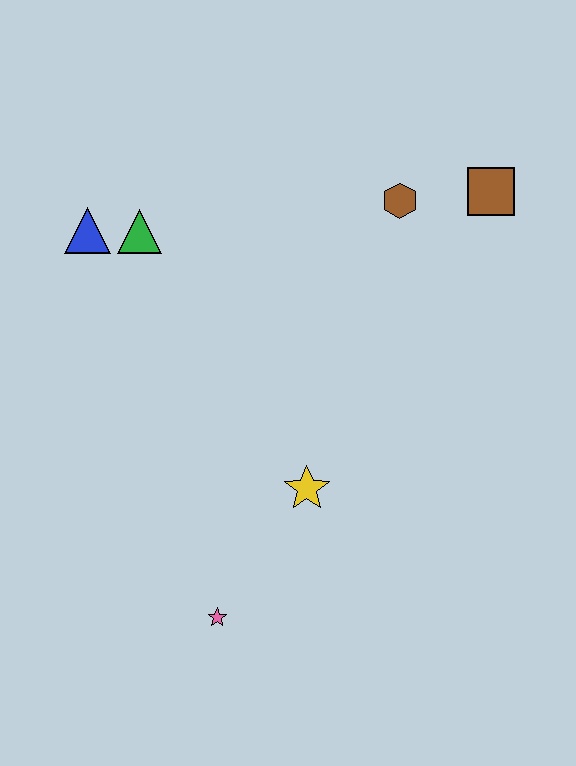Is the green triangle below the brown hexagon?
Yes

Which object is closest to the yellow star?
The pink star is closest to the yellow star.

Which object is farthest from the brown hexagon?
The pink star is farthest from the brown hexagon.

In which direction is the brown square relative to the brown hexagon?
The brown square is to the right of the brown hexagon.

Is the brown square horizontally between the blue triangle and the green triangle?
No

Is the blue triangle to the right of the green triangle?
No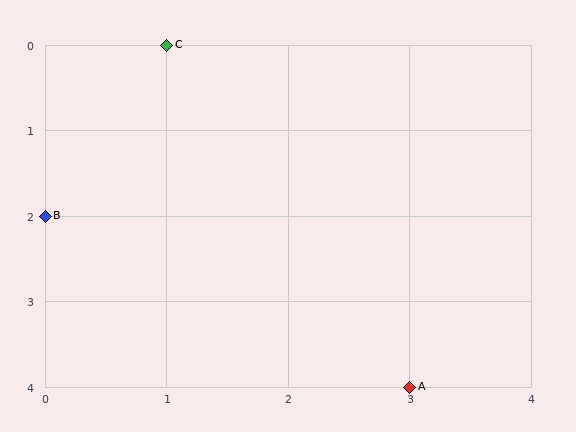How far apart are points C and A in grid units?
Points C and A are 2 columns and 4 rows apart (about 4.5 grid units diagonally).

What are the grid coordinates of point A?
Point A is at grid coordinates (3, 4).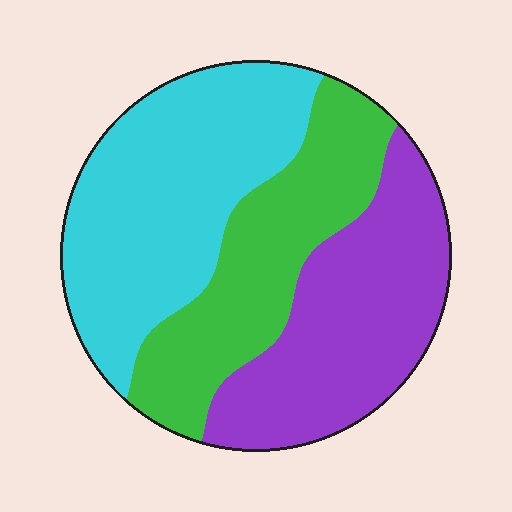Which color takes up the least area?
Green, at roughly 30%.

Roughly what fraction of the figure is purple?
Purple covers around 35% of the figure.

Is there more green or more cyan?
Cyan.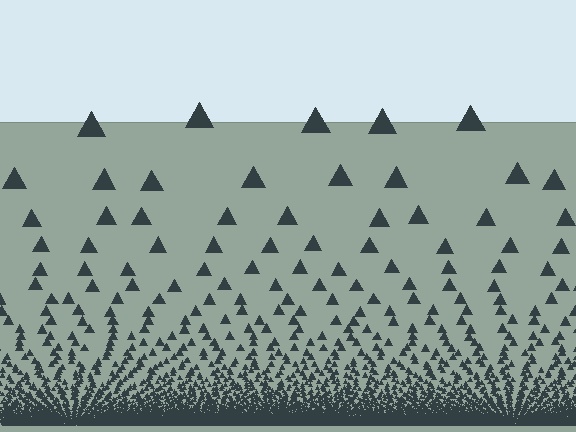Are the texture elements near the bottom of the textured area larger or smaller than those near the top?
Smaller. The gradient is inverted — elements near the bottom are smaller and denser.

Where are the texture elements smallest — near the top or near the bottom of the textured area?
Near the bottom.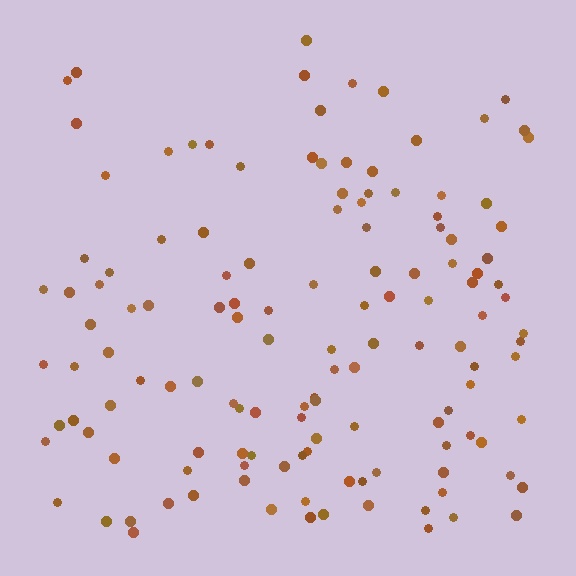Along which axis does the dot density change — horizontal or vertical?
Vertical.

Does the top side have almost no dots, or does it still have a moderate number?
Still a moderate number, just noticeably fewer than the bottom.